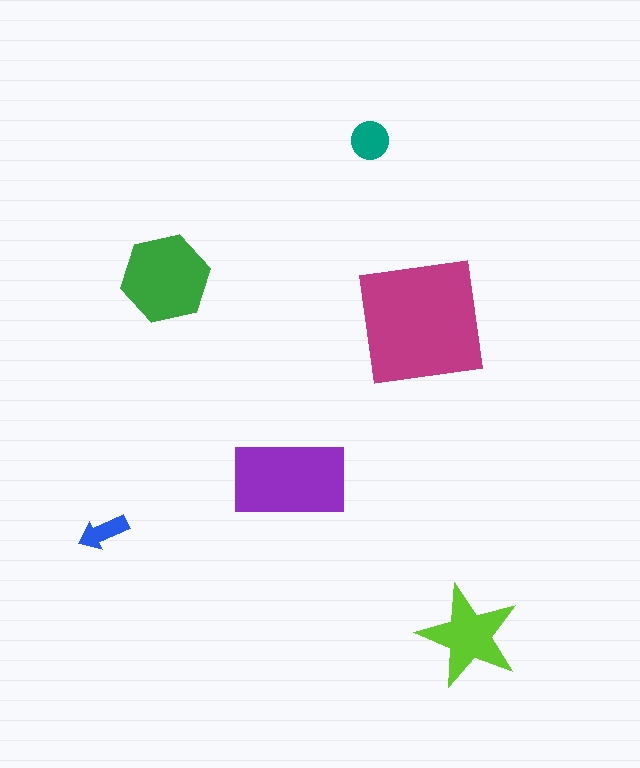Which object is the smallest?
The blue arrow.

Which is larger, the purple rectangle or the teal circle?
The purple rectangle.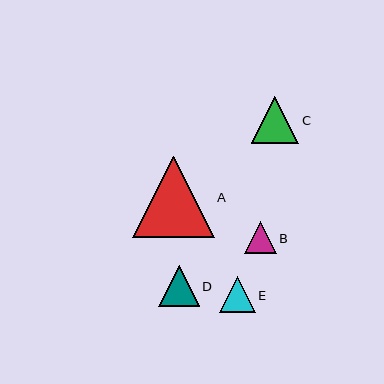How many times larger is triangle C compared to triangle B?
Triangle C is approximately 1.5 times the size of triangle B.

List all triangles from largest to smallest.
From largest to smallest: A, C, D, E, B.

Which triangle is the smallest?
Triangle B is the smallest with a size of approximately 32 pixels.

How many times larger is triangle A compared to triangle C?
Triangle A is approximately 1.7 times the size of triangle C.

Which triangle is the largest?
Triangle A is the largest with a size of approximately 82 pixels.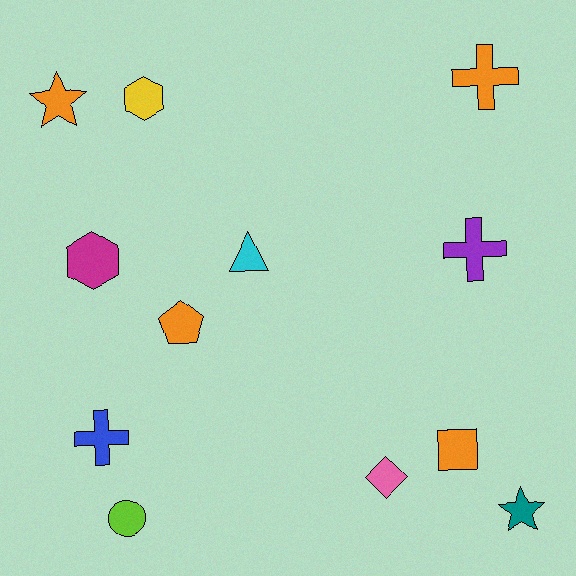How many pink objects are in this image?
There is 1 pink object.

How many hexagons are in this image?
There are 2 hexagons.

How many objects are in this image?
There are 12 objects.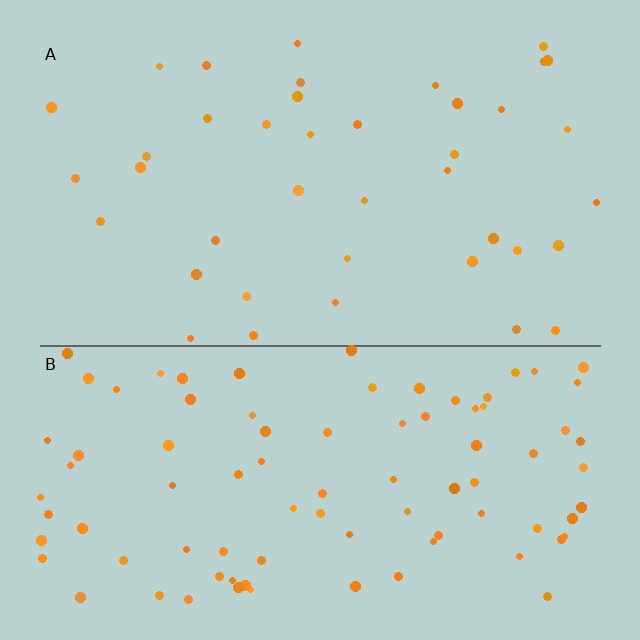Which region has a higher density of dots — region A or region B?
B (the bottom).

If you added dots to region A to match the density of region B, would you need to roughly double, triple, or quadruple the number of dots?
Approximately double.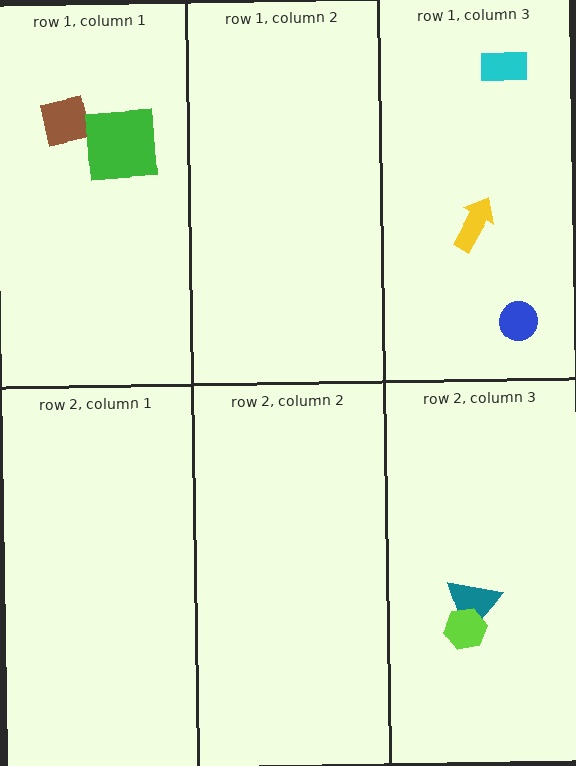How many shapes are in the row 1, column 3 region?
3.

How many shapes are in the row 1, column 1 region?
2.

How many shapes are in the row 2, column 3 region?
2.